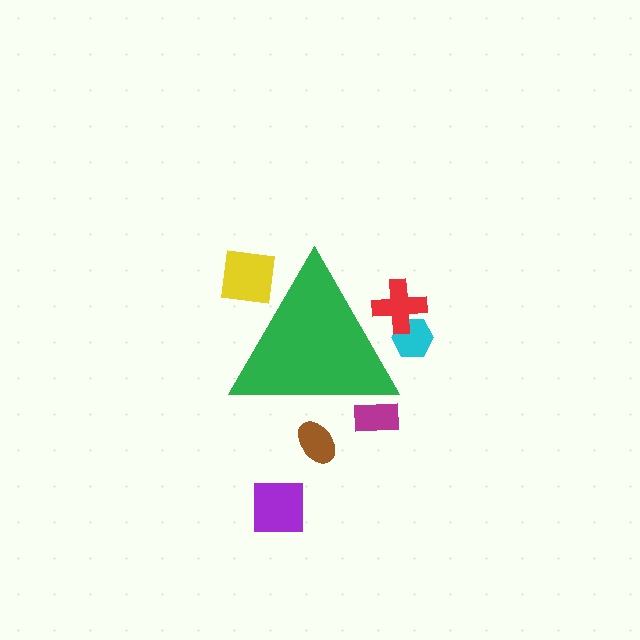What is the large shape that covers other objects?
A green triangle.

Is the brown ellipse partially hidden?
Yes, the brown ellipse is partially hidden behind the green triangle.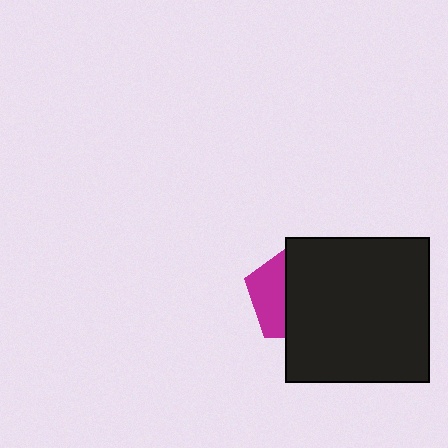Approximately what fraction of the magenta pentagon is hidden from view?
Roughly 64% of the magenta pentagon is hidden behind the black square.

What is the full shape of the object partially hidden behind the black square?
The partially hidden object is a magenta pentagon.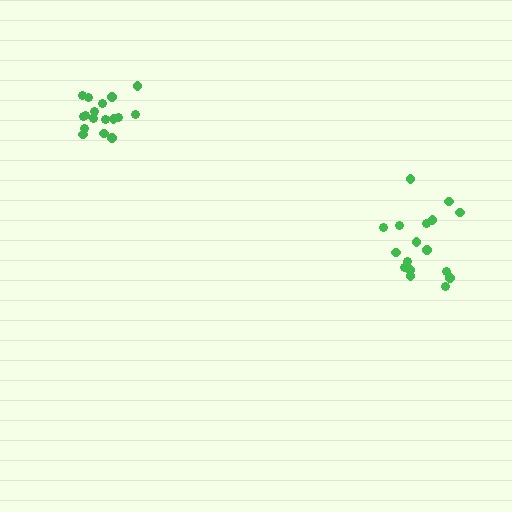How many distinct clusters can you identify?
There are 2 distinct clusters.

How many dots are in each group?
Group 1: 17 dots, Group 2: 17 dots (34 total).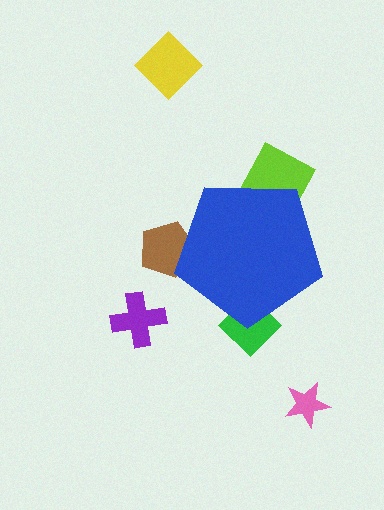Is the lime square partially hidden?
Yes, the lime square is partially hidden behind the blue pentagon.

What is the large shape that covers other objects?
A blue pentagon.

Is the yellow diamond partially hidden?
No, the yellow diamond is fully visible.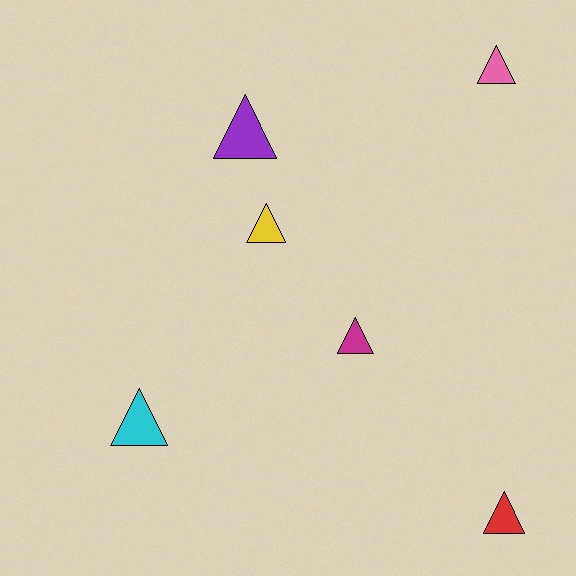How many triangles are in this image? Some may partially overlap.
There are 6 triangles.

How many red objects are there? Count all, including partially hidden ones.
There is 1 red object.